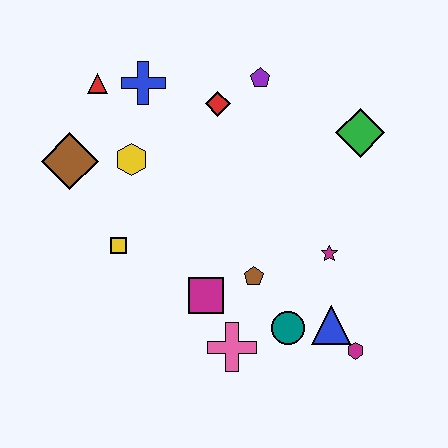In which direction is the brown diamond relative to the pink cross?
The brown diamond is above the pink cross.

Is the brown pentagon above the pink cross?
Yes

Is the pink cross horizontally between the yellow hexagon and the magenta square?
No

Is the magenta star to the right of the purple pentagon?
Yes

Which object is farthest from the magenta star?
The red triangle is farthest from the magenta star.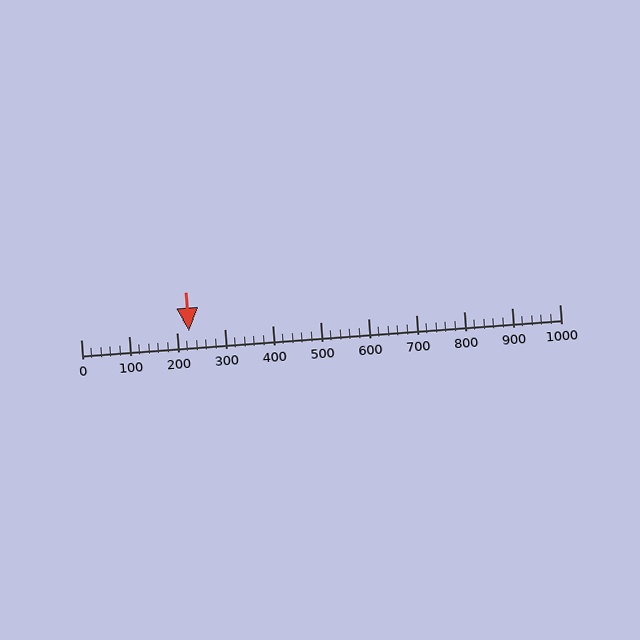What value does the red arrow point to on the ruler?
The red arrow points to approximately 226.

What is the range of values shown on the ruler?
The ruler shows values from 0 to 1000.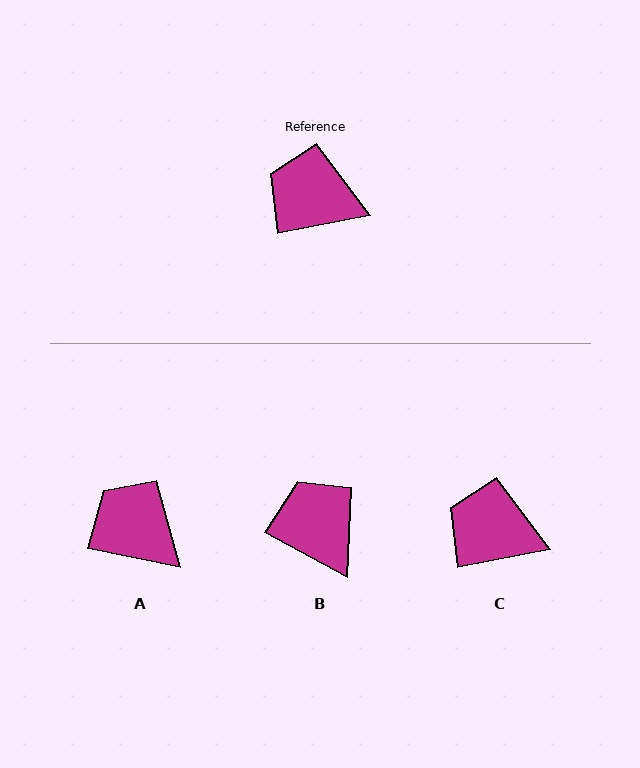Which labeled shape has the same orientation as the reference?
C.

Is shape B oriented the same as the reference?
No, it is off by about 40 degrees.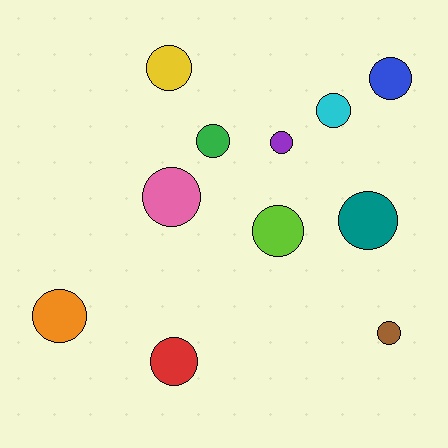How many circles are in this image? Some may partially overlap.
There are 11 circles.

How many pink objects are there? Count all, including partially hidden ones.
There is 1 pink object.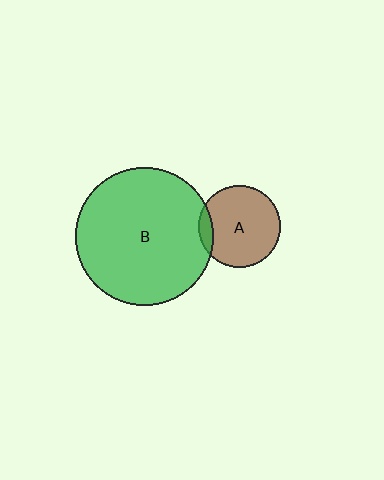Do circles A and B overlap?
Yes.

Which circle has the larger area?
Circle B (green).